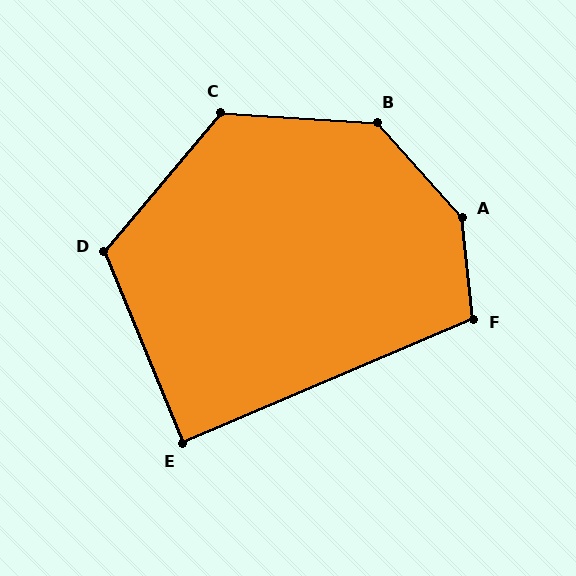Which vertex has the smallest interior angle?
E, at approximately 89 degrees.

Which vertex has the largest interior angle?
A, at approximately 144 degrees.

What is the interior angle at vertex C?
Approximately 126 degrees (obtuse).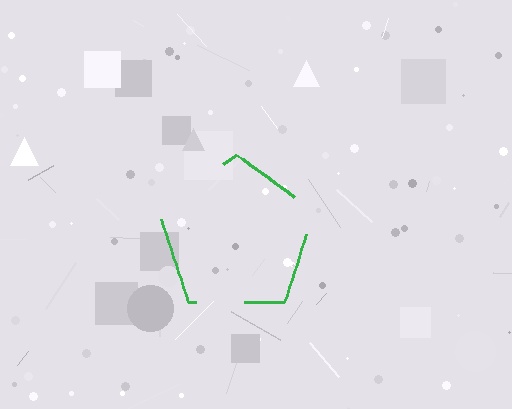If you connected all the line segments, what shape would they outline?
They would outline a pentagon.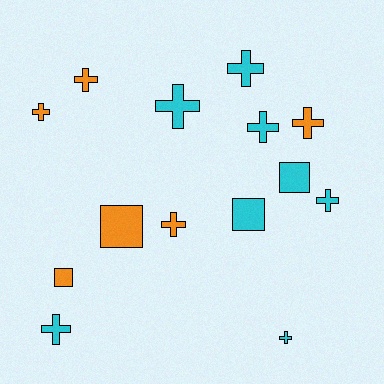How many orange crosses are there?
There are 4 orange crosses.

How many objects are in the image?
There are 14 objects.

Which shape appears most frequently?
Cross, with 10 objects.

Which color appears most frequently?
Cyan, with 8 objects.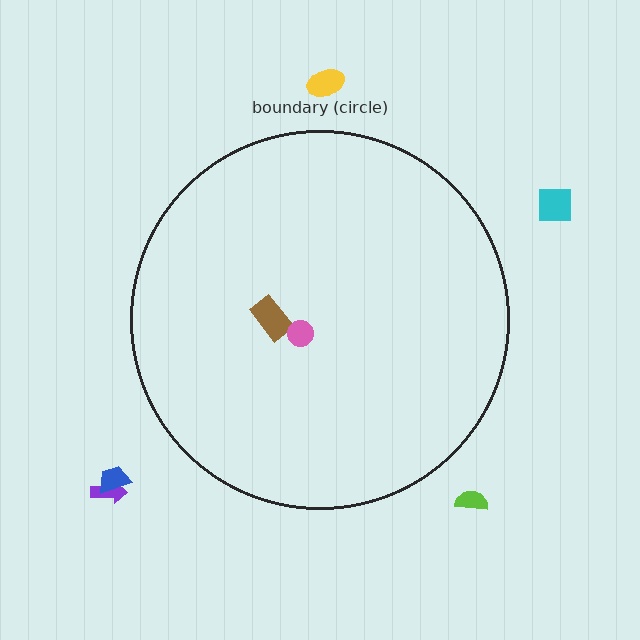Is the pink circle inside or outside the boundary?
Inside.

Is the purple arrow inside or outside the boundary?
Outside.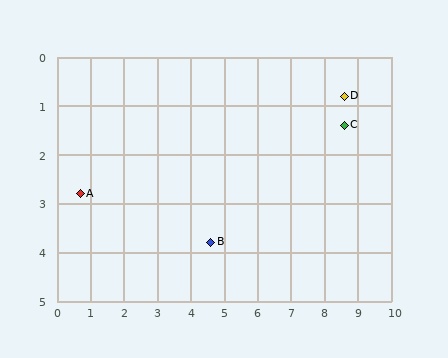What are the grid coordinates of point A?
Point A is at approximately (0.7, 2.8).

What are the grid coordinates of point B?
Point B is at approximately (4.6, 3.8).